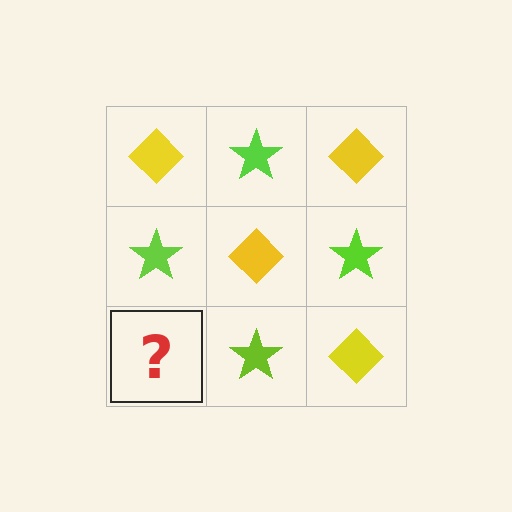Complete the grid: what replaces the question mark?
The question mark should be replaced with a yellow diamond.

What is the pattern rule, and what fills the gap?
The rule is that it alternates yellow diamond and lime star in a checkerboard pattern. The gap should be filled with a yellow diamond.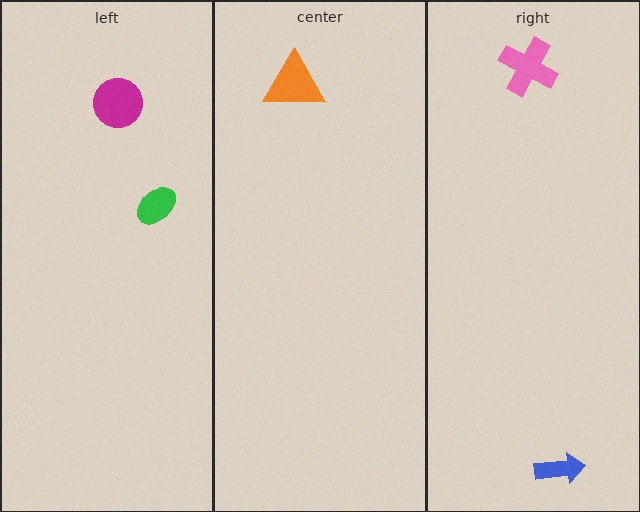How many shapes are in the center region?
1.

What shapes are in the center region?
The orange triangle.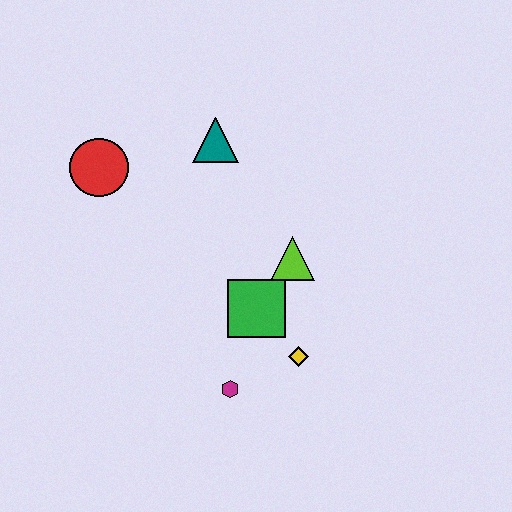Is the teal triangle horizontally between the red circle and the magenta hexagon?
Yes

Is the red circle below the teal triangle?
Yes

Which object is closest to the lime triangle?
The green square is closest to the lime triangle.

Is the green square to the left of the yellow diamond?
Yes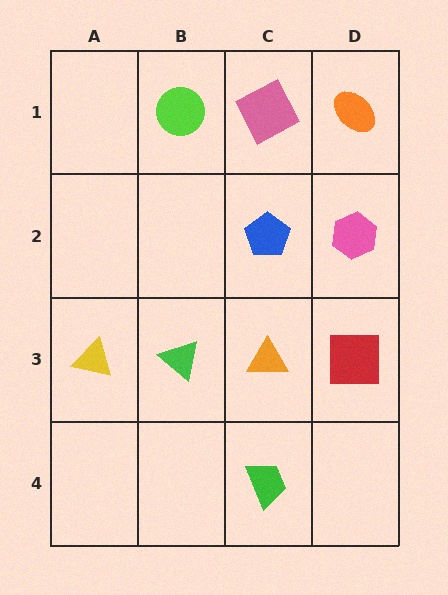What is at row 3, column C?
An orange triangle.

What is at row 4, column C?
A green trapezoid.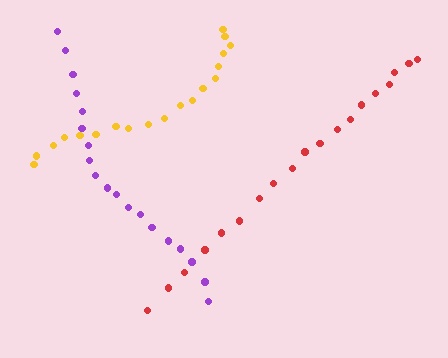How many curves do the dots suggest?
There are 3 distinct paths.